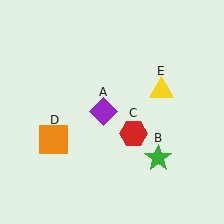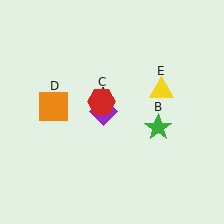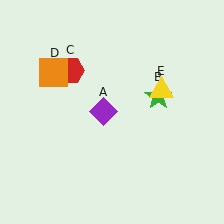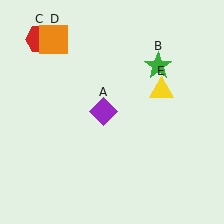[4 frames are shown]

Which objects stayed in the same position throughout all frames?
Purple diamond (object A) and yellow triangle (object E) remained stationary.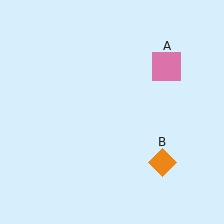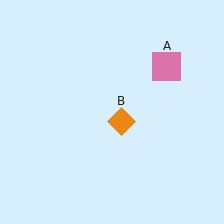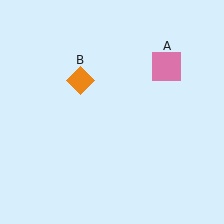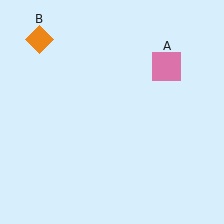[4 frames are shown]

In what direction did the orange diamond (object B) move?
The orange diamond (object B) moved up and to the left.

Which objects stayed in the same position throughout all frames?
Pink square (object A) remained stationary.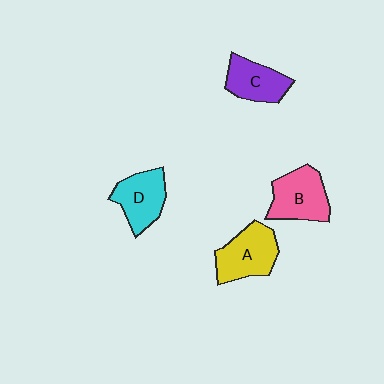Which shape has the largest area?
Shape A (yellow).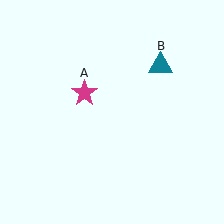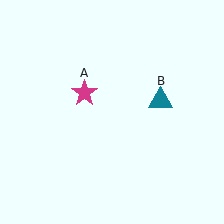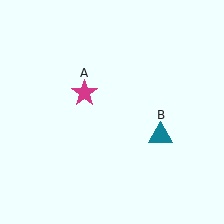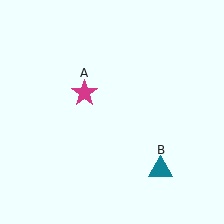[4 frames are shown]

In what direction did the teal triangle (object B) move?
The teal triangle (object B) moved down.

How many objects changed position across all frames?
1 object changed position: teal triangle (object B).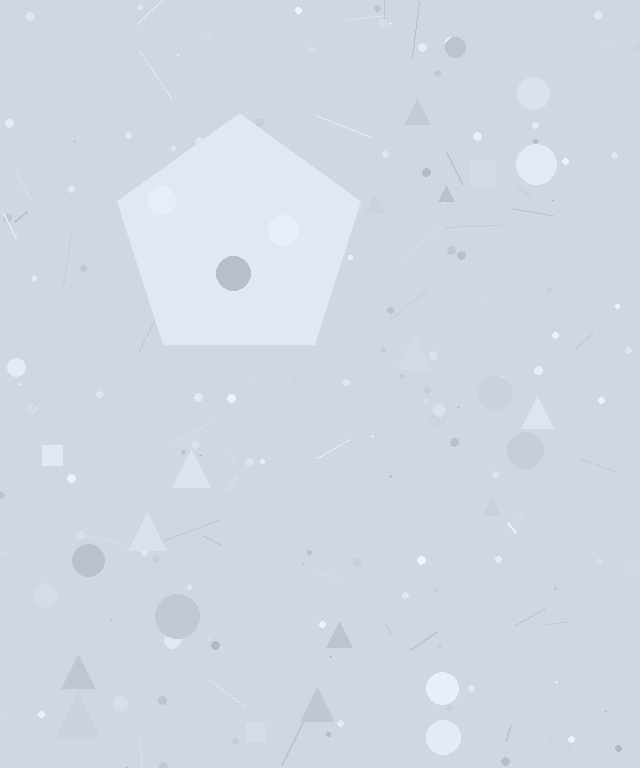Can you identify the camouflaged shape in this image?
The camouflaged shape is a pentagon.